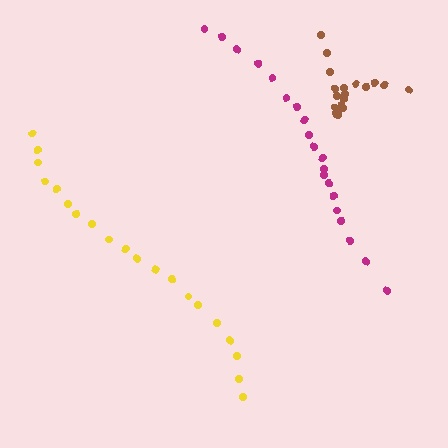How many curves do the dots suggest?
There are 3 distinct paths.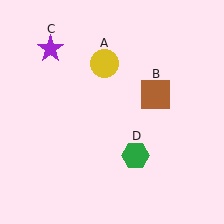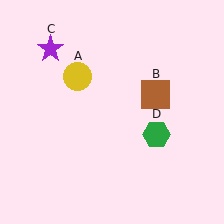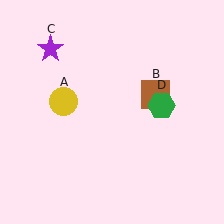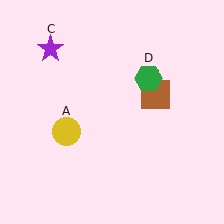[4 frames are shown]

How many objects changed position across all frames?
2 objects changed position: yellow circle (object A), green hexagon (object D).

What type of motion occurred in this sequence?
The yellow circle (object A), green hexagon (object D) rotated counterclockwise around the center of the scene.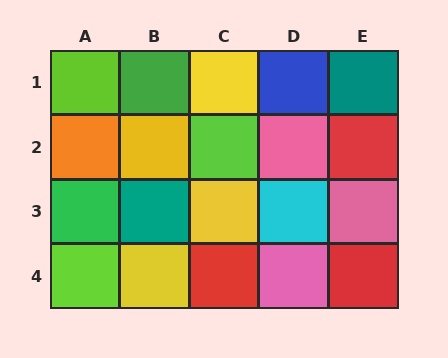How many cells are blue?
1 cell is blue.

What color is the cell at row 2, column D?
Pink.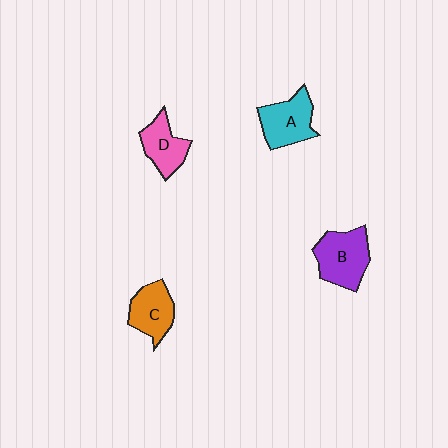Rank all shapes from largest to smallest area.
From largest to smallest: B (purple), A (cyan), C (orange), D (pink).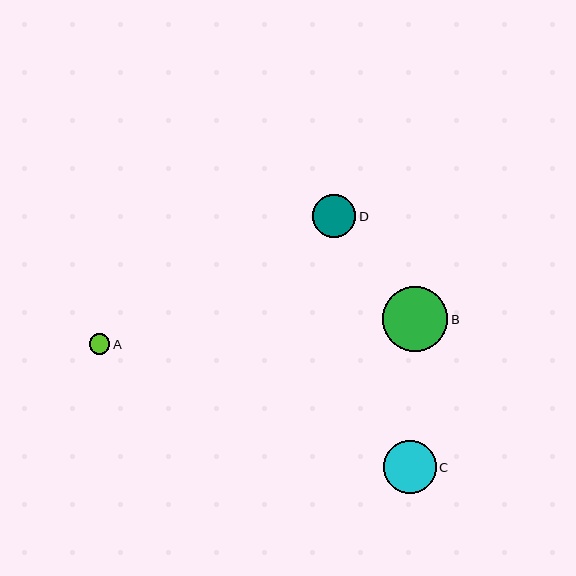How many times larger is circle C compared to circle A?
Circle C is approximately 2.6 times the size of circle A.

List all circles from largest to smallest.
From largest to smallest: B, C, D, A.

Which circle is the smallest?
Circle A is the smallest with a size of approximately 21 pixels.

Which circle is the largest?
Circle B is the largest with a size of approximately 65 pixels.